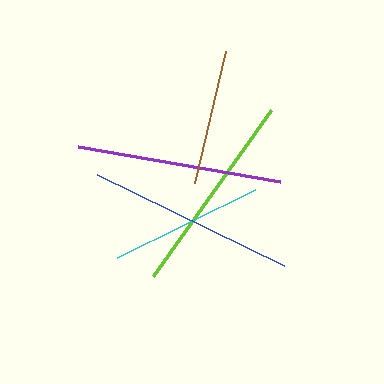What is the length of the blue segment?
The blue segment is approximately 207 pixels long.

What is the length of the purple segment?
The purple segment is approximately 205 pixels long.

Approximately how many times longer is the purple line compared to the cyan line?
The purple line is approximately 1.3 times the length of the cyan line.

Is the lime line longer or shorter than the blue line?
The blue line is longer than the lime line.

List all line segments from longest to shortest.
From longest to shortest: blue, purple, lime, cyan, brown.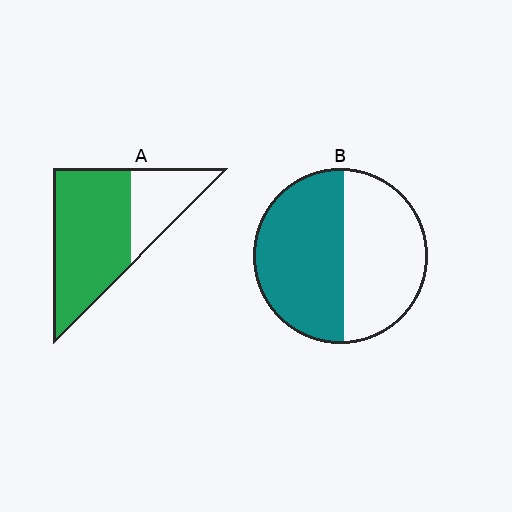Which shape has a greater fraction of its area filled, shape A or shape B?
Shape A.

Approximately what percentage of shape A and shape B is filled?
A is approximately 70% and B is approximately 55%.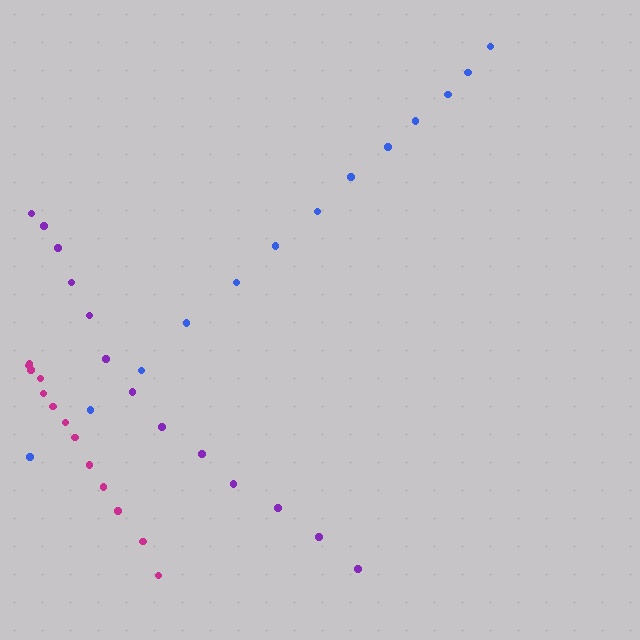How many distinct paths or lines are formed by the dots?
There are 3 distinct paths.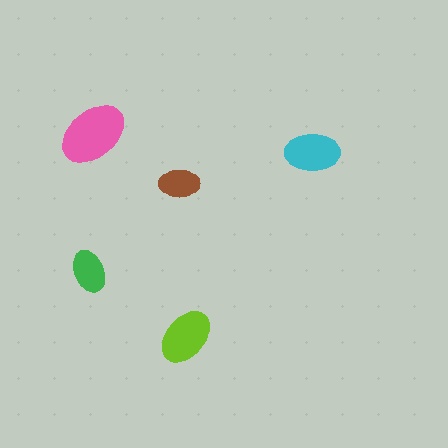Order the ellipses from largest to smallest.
the pink one, the lime one, the cyan one, the green one, the brown one.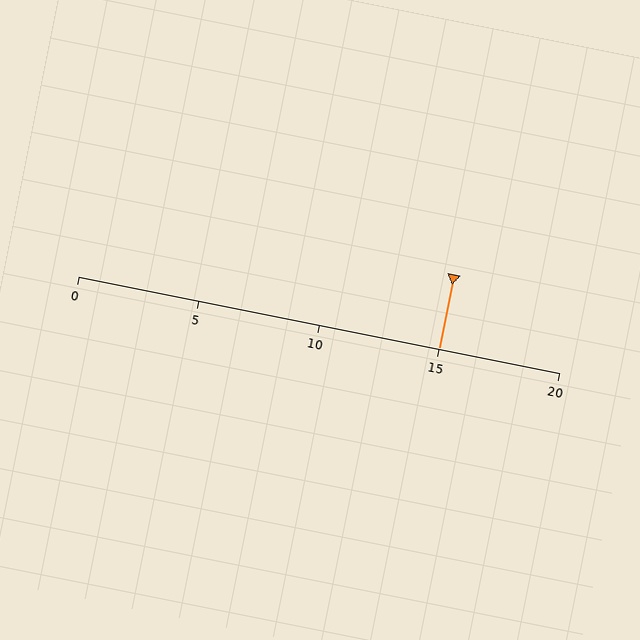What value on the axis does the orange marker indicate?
The marker indicates approximately 15.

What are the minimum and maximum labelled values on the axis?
The axis runs from 0 to 20.